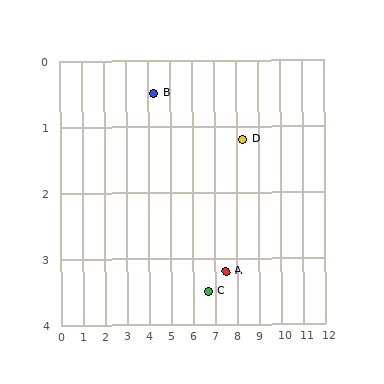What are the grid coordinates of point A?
Point A is at approximately (7.5, 3.2).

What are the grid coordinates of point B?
Point B is at approximately (4.3, 0.5).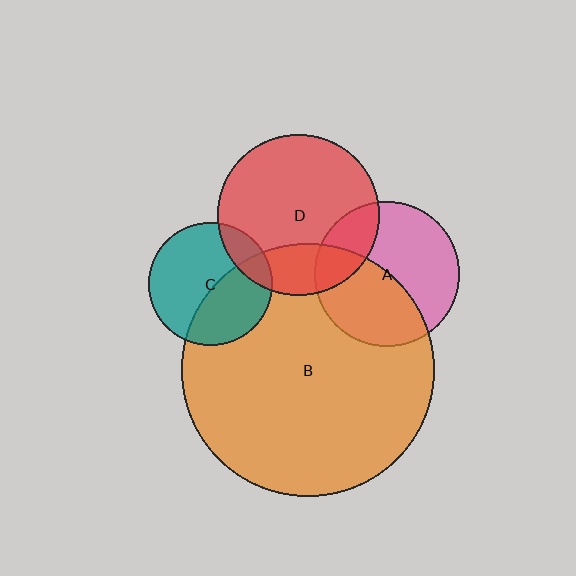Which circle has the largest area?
Circle B (orange).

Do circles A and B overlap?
Yes.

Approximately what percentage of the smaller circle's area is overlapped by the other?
Approximately 45%.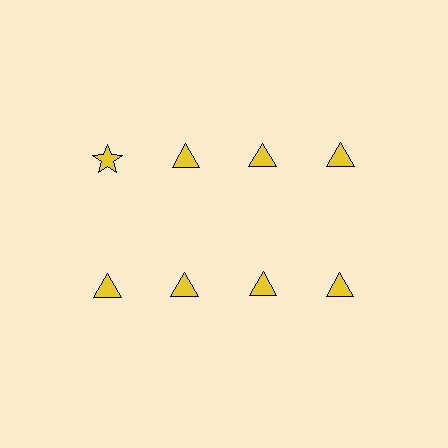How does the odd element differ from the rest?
It has a different shape: star instead of triangle.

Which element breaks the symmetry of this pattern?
The yellow star in the top row, leftmost column breaks the symmetry. All other shapes are yellow triangles.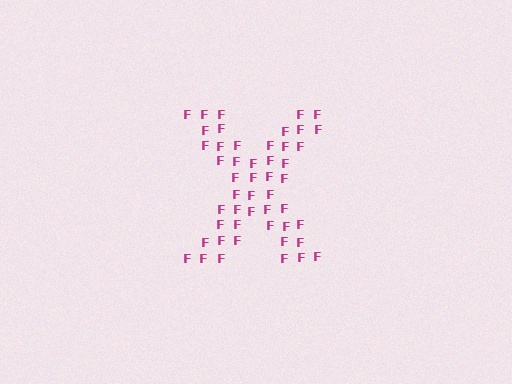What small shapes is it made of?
It is made of small letter F's.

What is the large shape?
The large shape is the letter X.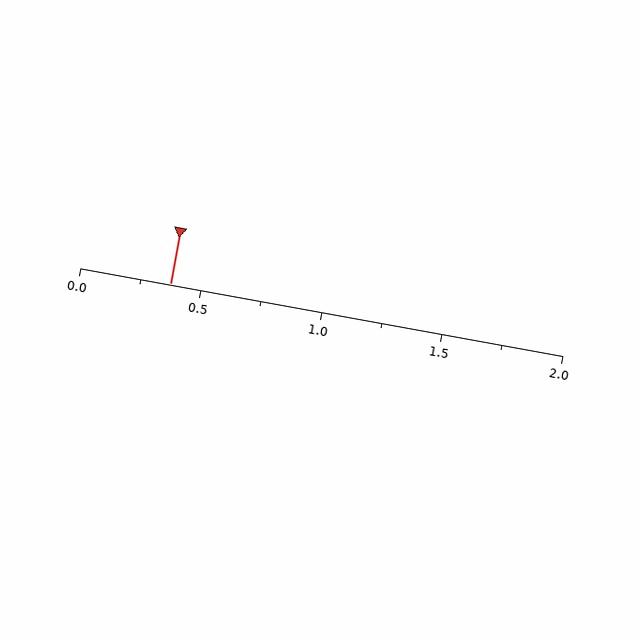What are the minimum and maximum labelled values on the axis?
The axis runs from 0.0 to 2.0.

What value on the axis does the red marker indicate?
The marker indicates approximately 0.38.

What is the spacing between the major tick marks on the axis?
The major ticks are spaced 0.5 apart.